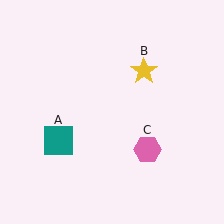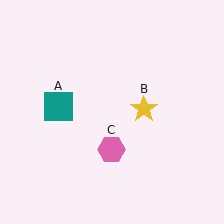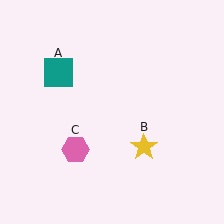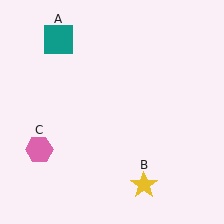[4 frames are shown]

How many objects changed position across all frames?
3 objects changed position: teal square (object A), yellow star (object B), pink hexagon (object C).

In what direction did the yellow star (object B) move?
The yellow star (object B) moved down.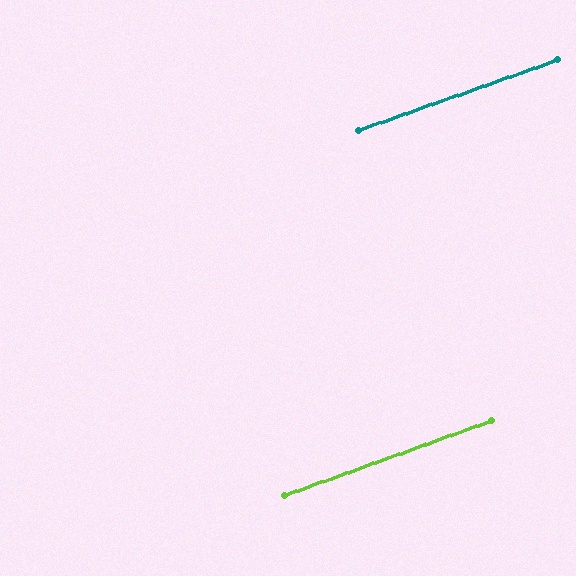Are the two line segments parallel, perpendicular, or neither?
Parallel — their directions differ by only 0.6°.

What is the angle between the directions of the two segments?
Approximately 1 degree.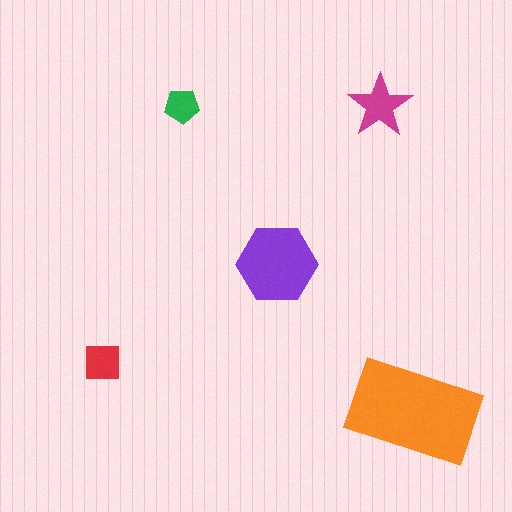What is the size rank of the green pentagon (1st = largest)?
5th.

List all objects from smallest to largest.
The green pentagon, the red square, the magenta star, the purple hexagon, the orange rectangle.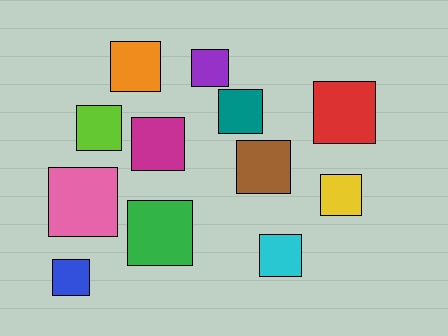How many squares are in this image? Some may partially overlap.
There are 12 squares.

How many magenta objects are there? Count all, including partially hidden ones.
There is 1 magenta object.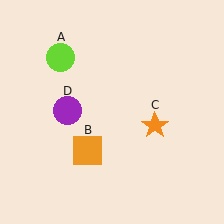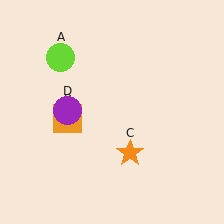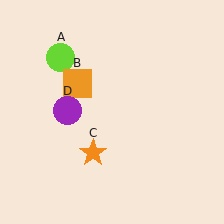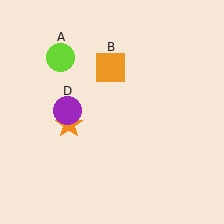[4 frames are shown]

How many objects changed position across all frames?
2 objects changed position: orange square (object B), orange star (object C).